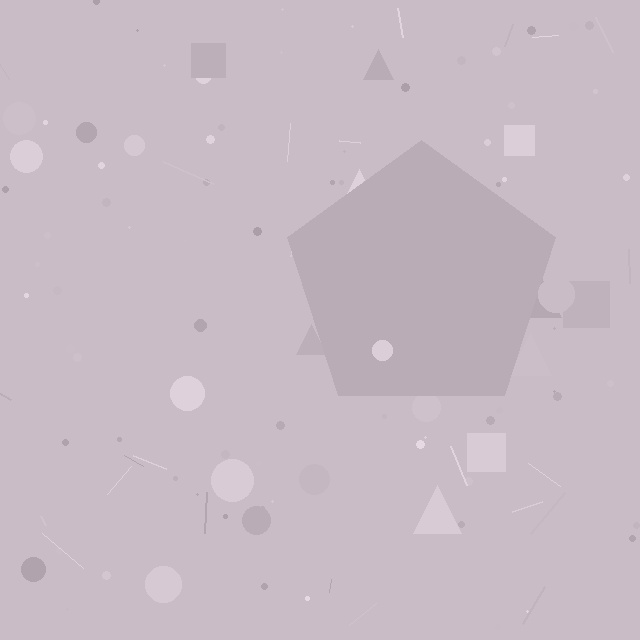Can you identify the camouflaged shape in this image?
The camouflaged shape is a pentagon.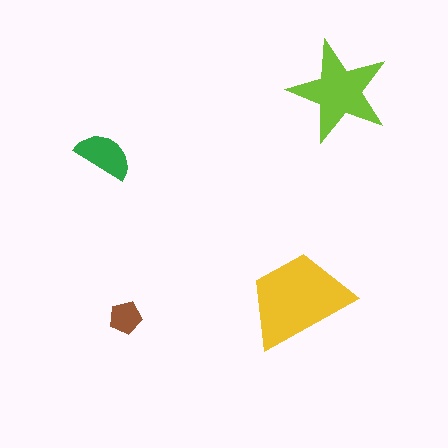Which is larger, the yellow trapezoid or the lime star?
The yellow trapezoid.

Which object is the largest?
The yellow trapezoid.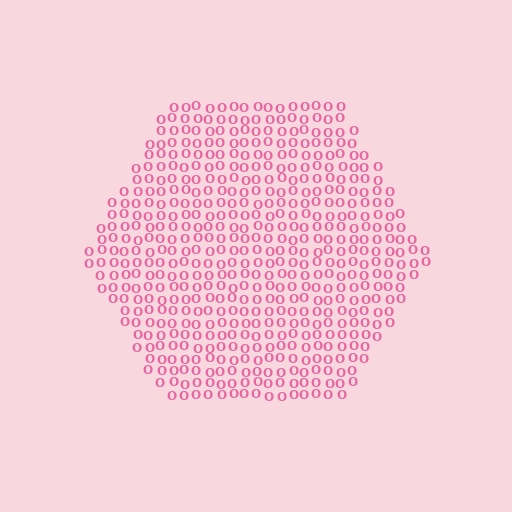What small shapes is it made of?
It is made of small letter O's.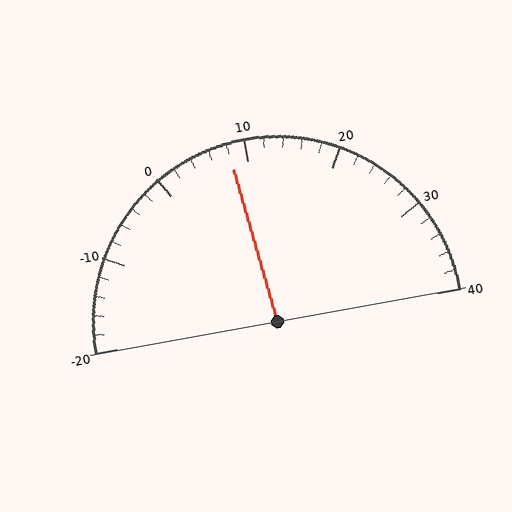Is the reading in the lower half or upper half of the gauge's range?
The reading is in the lower half of the range (-20 to 40).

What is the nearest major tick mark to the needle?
The nearest major tick mark is 10.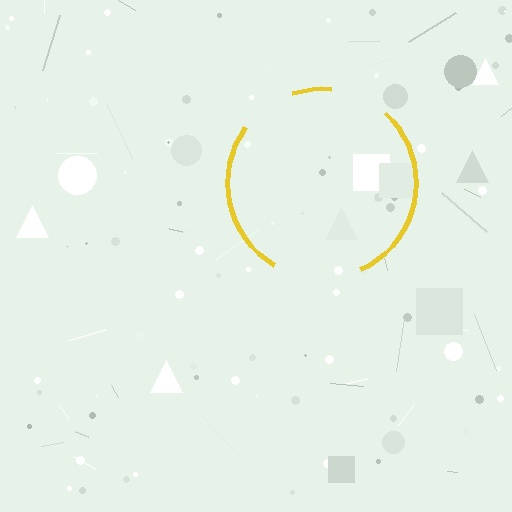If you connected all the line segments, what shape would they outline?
They would outline a circle.